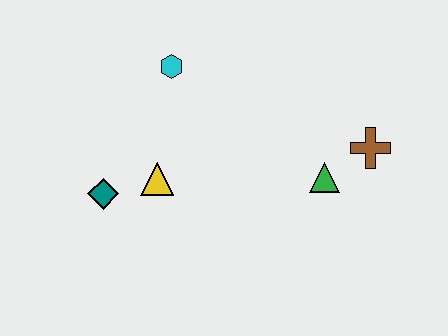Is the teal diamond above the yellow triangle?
No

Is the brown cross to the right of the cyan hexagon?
Yes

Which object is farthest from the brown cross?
The teal diamond is farthest from the brown cross.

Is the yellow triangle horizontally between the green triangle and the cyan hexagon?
No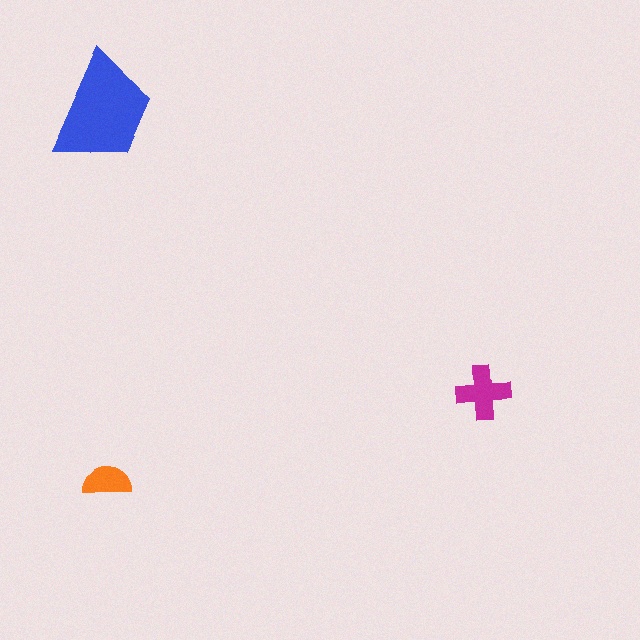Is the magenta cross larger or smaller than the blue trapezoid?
Smaller.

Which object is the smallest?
The orange semicircle.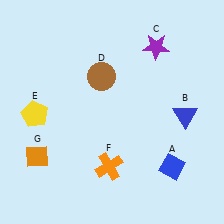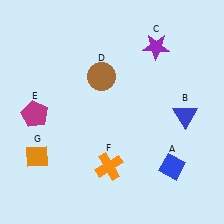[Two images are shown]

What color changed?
The pentagon (E) changed from yellow in Image 1 to magenta in Image 2.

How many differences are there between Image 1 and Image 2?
There is 1 difference between the two images.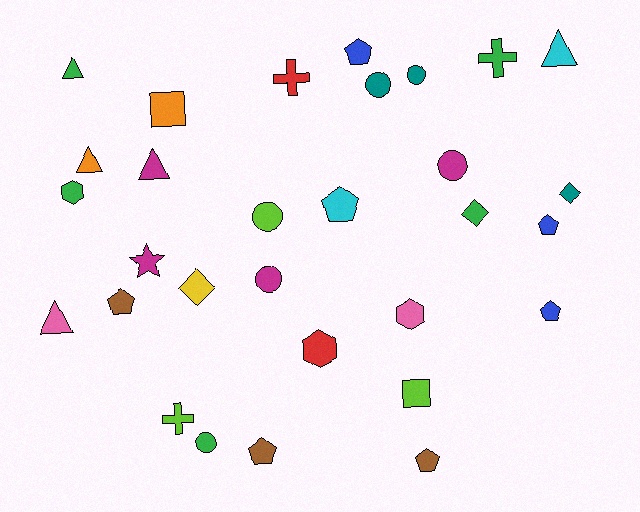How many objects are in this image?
There are 30 objects.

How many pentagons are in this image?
There are 7 pentagons.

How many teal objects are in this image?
There are 3 teal objects.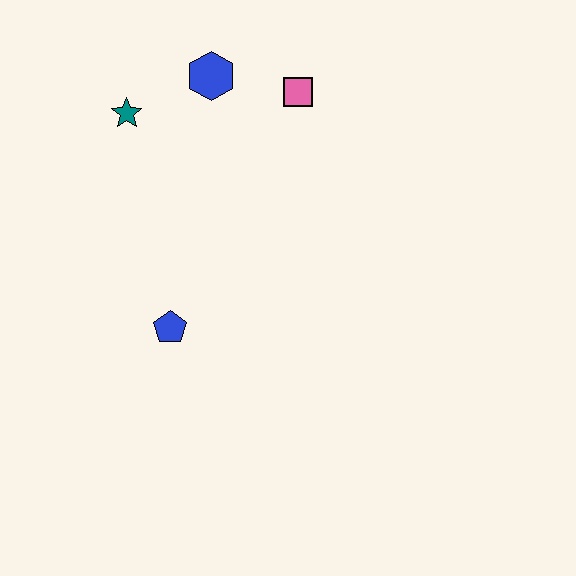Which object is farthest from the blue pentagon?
The pink square is farthest from the blue pentagon.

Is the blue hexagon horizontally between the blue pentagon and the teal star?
No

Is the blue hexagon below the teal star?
No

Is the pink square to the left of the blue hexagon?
No